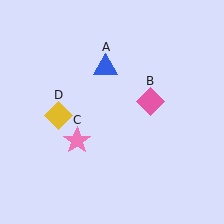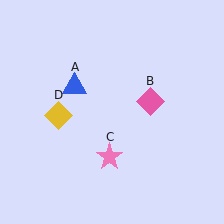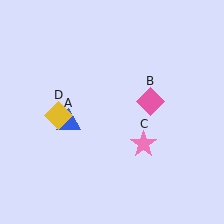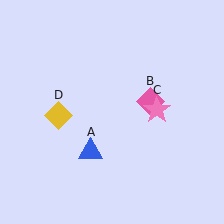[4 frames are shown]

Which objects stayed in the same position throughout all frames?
Pink diamond (object B) and yellow diamond (object D) remained stationary.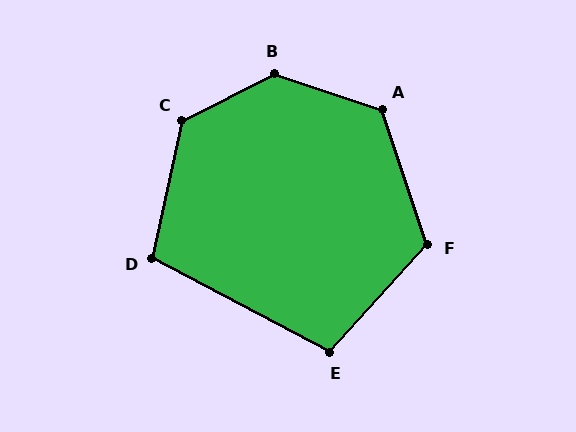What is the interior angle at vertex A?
Approximately 127 degrees (obtuse).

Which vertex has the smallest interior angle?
E, at approximately 104 degrees.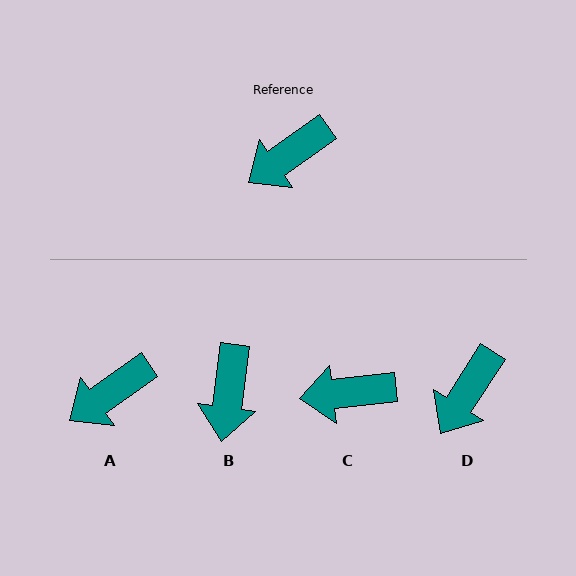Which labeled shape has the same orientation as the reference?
A.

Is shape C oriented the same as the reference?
No, it is off by about 28 degrees.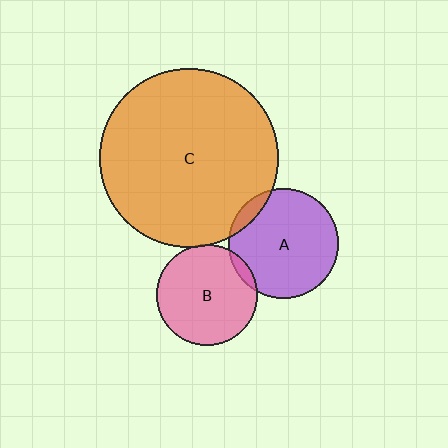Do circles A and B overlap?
Yes.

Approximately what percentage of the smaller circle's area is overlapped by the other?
Approximately 5%.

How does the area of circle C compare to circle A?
Approximately 2.6 times.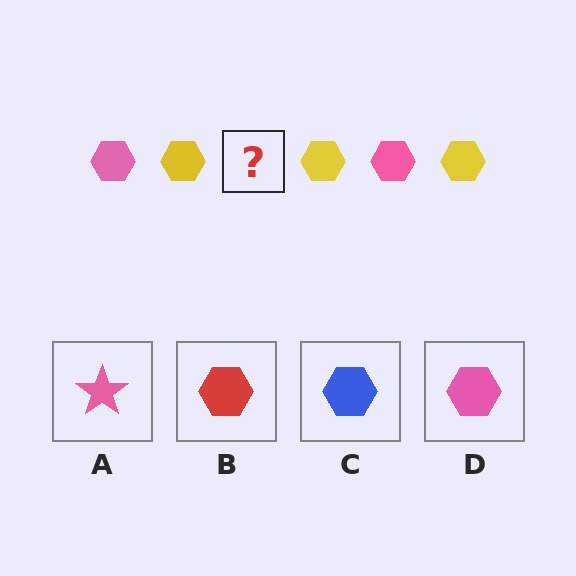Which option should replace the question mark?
Option D.